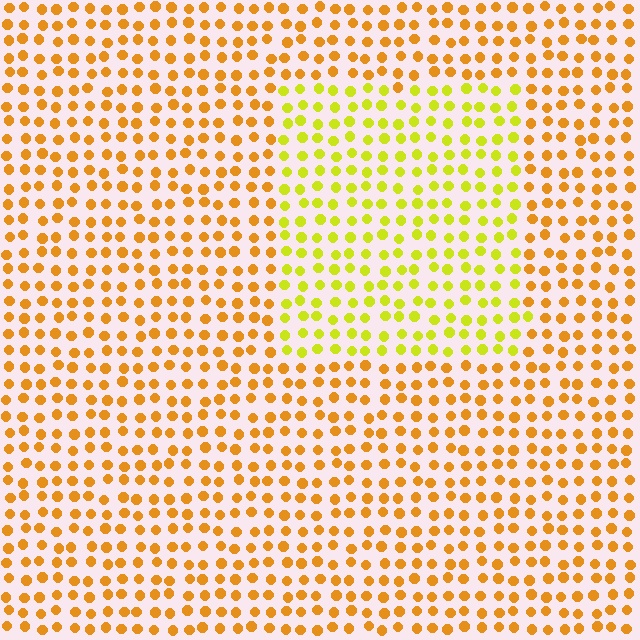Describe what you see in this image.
The image is filled with small orange elements in a uniform arrangement. A rectangle-shaped region is visible where the elements are tinted to a slightly different hue, forming a subtle color boundary.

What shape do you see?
I see a rectangle.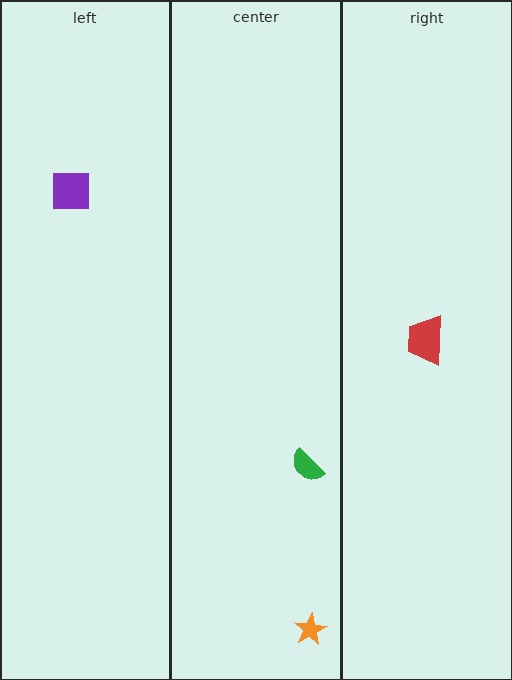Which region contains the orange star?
The center region.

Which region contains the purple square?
The left region.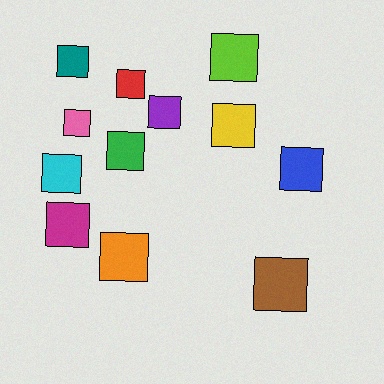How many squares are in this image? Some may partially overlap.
There are 12 squares.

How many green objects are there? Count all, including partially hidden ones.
There is 1 green object.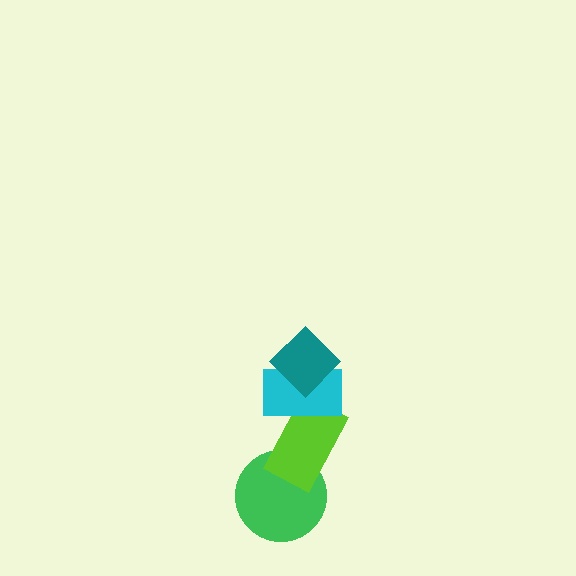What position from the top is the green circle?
The green circle is 4th from the top.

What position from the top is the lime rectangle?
The lime rectangle is 3rd from the top.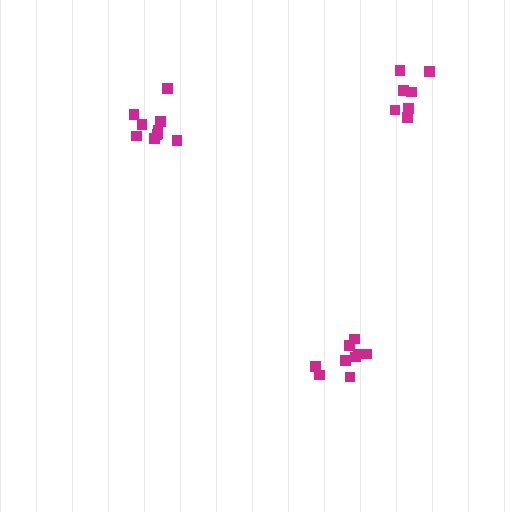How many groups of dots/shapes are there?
There are 3 groups.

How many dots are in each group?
Group 1: 9 dots, Group 2: 10 dots, Group 3: 7 dots (26 total).